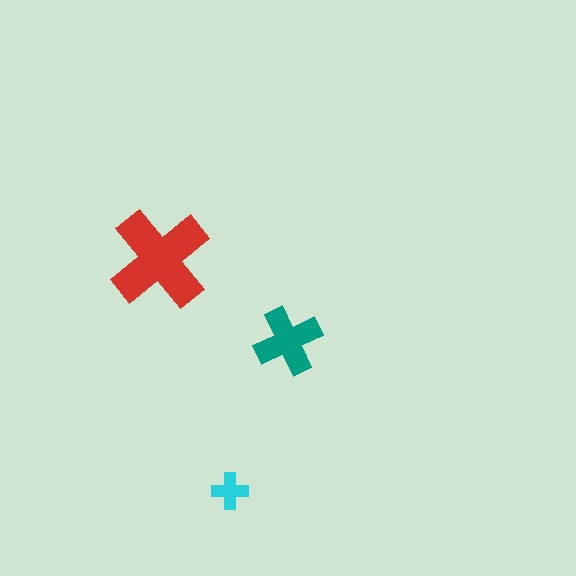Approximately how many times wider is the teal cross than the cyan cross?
About 2 times wider.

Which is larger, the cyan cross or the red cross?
The red one.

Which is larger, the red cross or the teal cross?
The red one.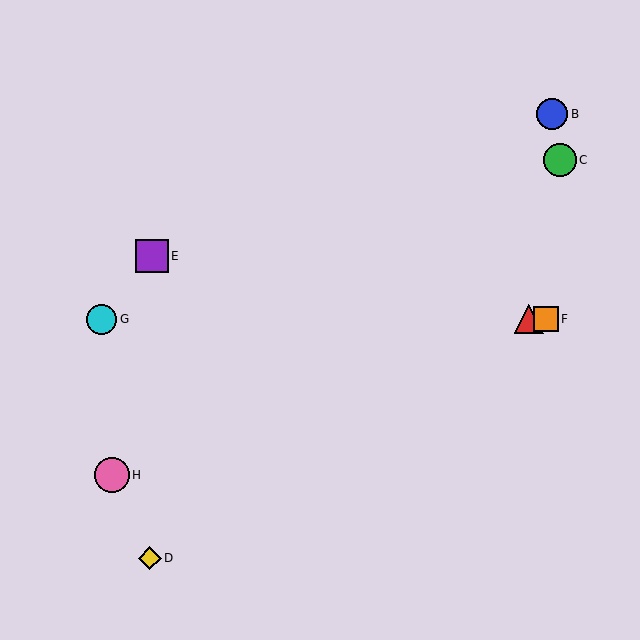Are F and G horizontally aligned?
Yes, both are at y≈319.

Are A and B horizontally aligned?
No, A is at y≈319 and B is at y≈114.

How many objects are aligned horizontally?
3 objects (A, F, G) are aligned horizontally.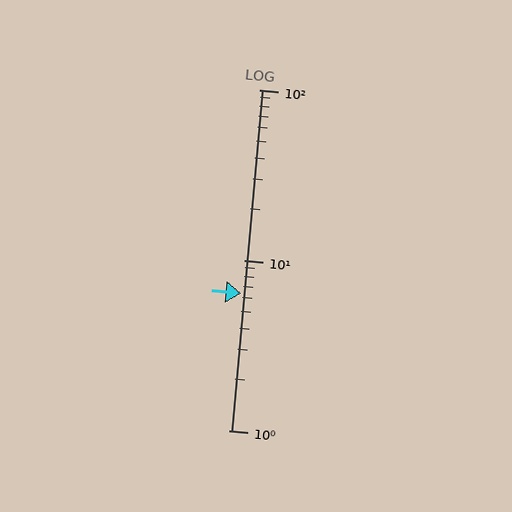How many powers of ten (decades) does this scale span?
The scale spans 2 decades, from 1 to 100.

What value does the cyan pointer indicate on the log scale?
The pointer indicates approximately 6.4.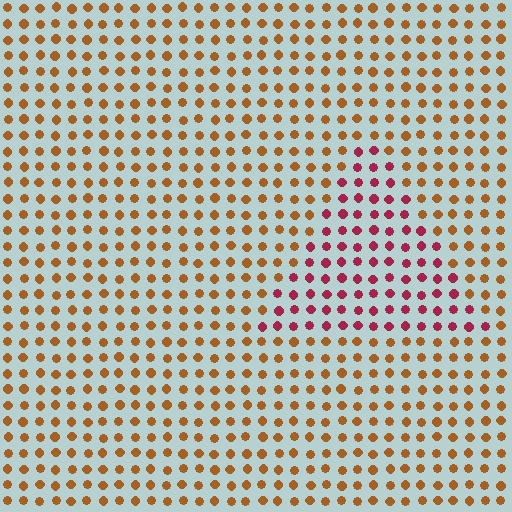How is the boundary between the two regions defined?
The boundary is defined purely by a slight shift in hue (about 47 degrees). Spacing, size, and orientation are identical on both sides.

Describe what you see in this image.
The image is filled with small brown elements in a uniform arrangement. A triangle-shaped region is visible where the elements are tinted to a slightly different hue, forming a subtle color boundary.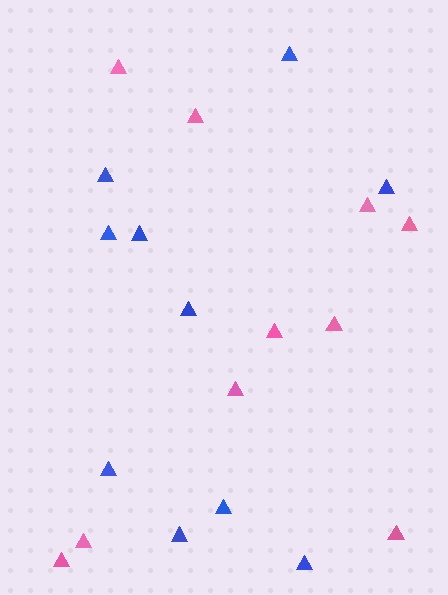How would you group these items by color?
There are 2 groups: one group of pink triangles (10) and one group of blue triangles (10).